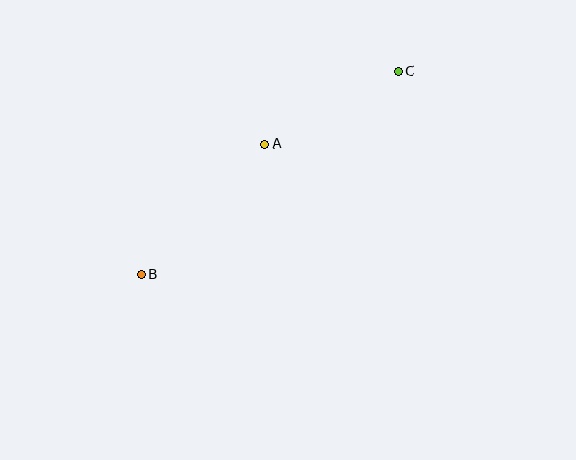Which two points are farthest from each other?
Points B and C are farthest from each other.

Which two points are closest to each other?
Points A and C are closest to each other.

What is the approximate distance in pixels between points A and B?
The distance between A and B is approximately 180 pixels.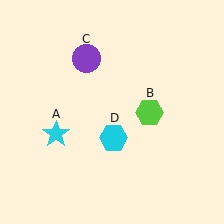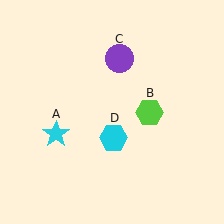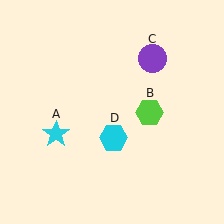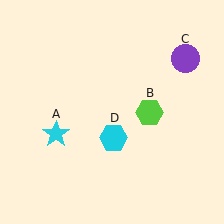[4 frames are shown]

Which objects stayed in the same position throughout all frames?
Cyan star (object A) and lime hexagon (object B) and cyan hexagon (object D) remained stationary.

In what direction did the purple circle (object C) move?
The purple circle (object C) moved right.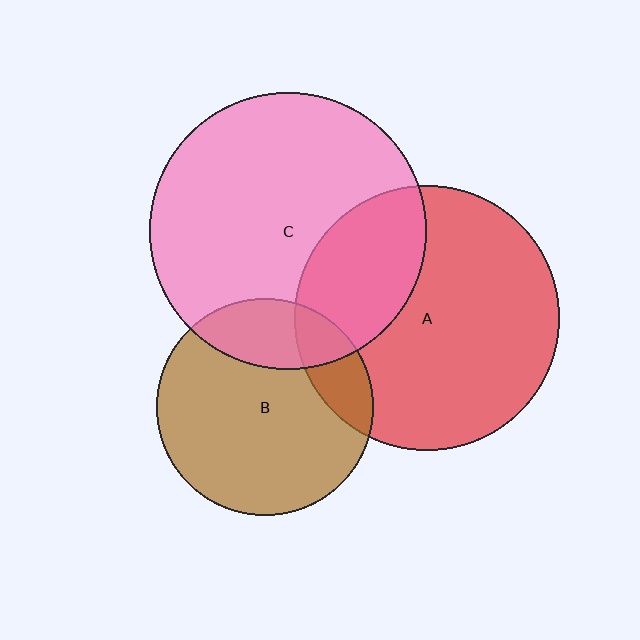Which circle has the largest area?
Circle C (pink).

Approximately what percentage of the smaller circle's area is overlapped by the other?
Approximately 15%.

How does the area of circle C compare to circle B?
Approximately 1.6 times.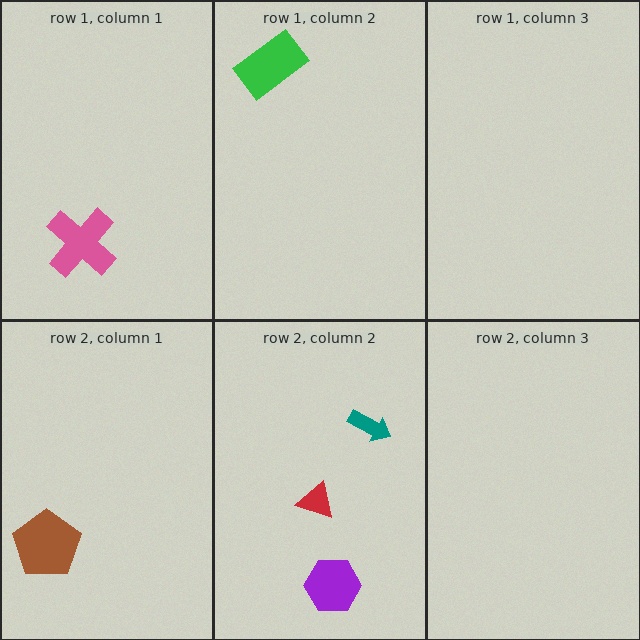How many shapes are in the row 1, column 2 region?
1.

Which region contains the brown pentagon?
The row 2, column 1 region.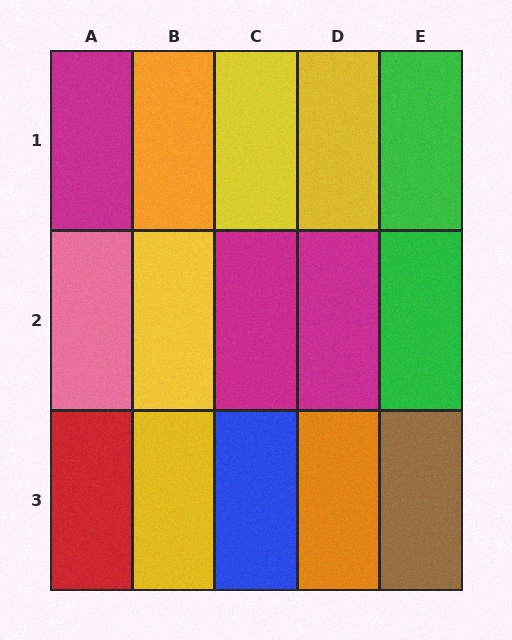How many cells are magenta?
3 cells are magenta.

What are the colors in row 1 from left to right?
Magenta, orange, yellow, yellow, green.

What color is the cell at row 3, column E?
Brown.